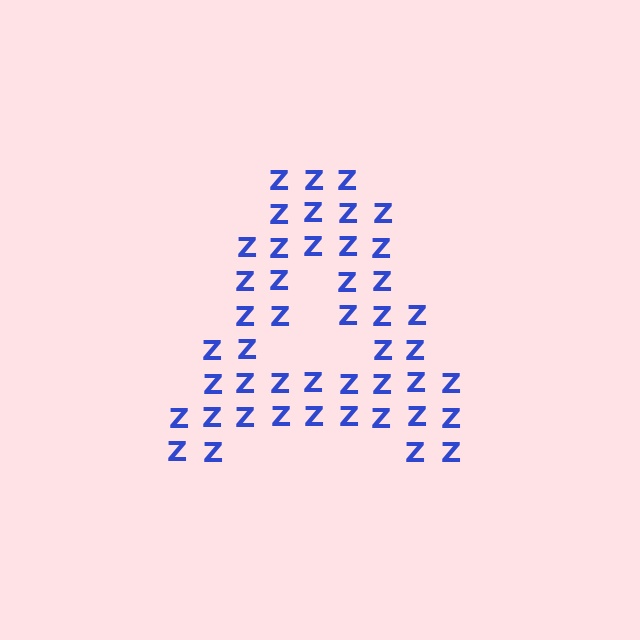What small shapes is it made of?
It is made of small letter Z's.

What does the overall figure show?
The overall figure shows the letter A.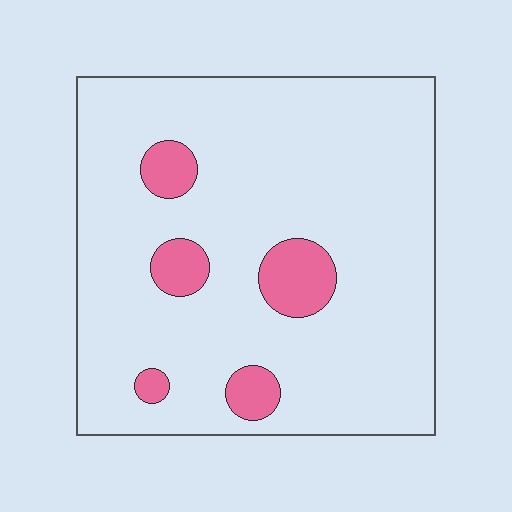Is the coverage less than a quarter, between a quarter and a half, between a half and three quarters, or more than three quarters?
Less than a quarter.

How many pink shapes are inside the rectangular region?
5.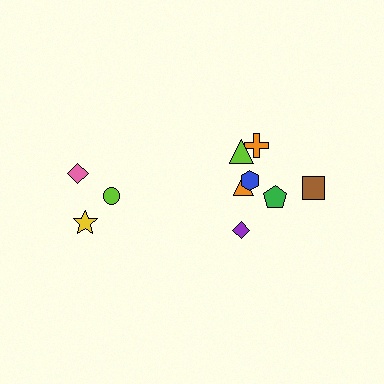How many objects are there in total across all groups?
There are 10 objects.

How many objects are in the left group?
There are 3 objects.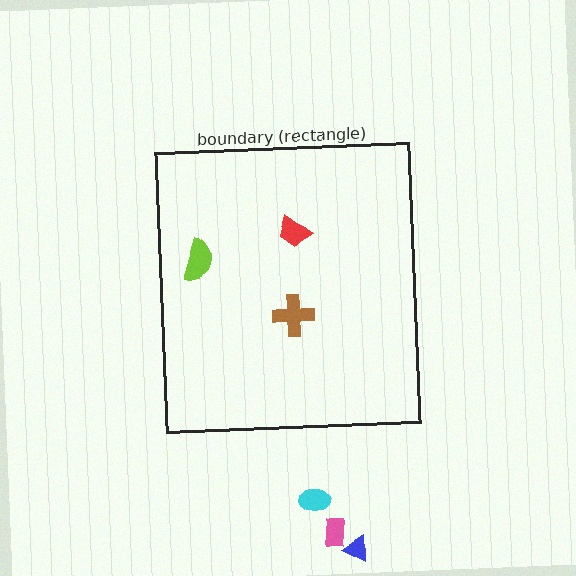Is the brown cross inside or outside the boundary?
Inside.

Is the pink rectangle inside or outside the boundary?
Outside.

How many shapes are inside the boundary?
3 inside, 3 outside.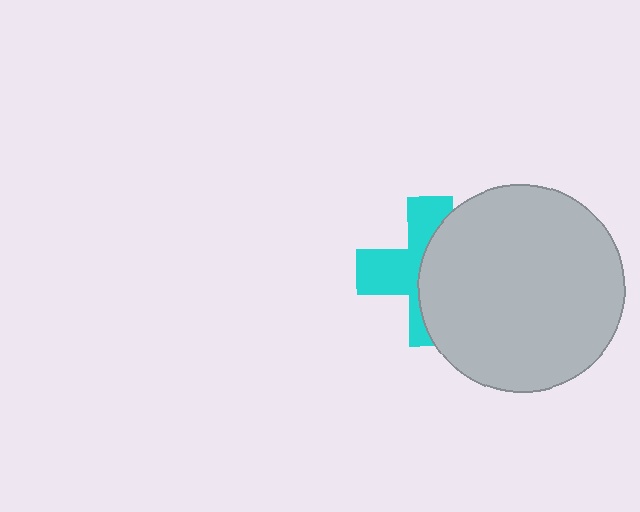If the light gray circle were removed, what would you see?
You would see the complete cyan cross.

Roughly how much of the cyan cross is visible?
About half of it is visible (roughly 47%).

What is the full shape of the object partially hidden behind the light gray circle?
The partially hidden object is a cyan cross.